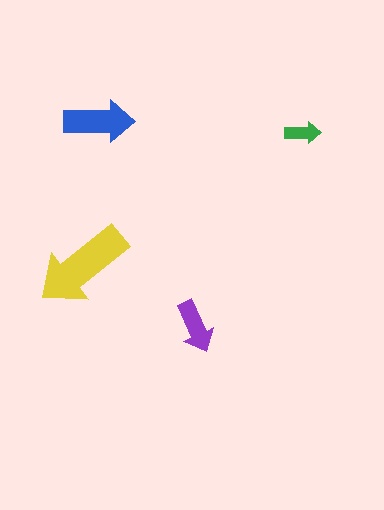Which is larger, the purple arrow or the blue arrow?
The blue one.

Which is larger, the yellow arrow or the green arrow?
The yellow one.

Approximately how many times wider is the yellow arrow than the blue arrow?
About 1.5 times wider.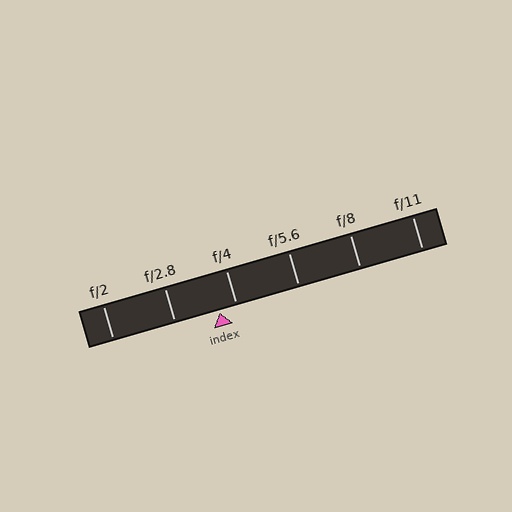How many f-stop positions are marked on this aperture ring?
There are 6 f-stop positions marked.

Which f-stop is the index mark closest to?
The index mark is closest to f/4.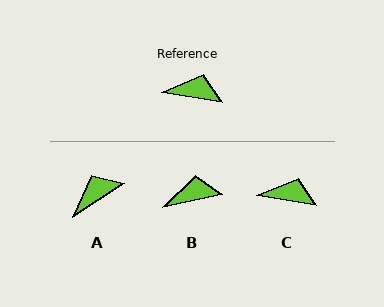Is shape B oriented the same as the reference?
No, it is off by about 22 degrees.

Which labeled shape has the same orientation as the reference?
C.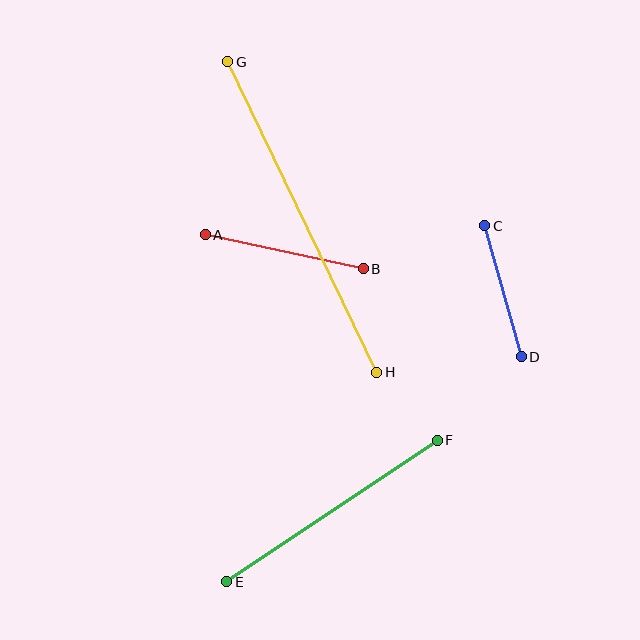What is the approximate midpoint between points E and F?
The midpoint is at approximately (332, 511) pixels.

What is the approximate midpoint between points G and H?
The midpoint is at approximately (302, 217) pixels.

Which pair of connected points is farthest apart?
Points G and H are farthest apart.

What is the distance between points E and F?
The distance is approximately 254 pixels.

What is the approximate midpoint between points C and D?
The midpoint is at approximately (503, 291) pixels.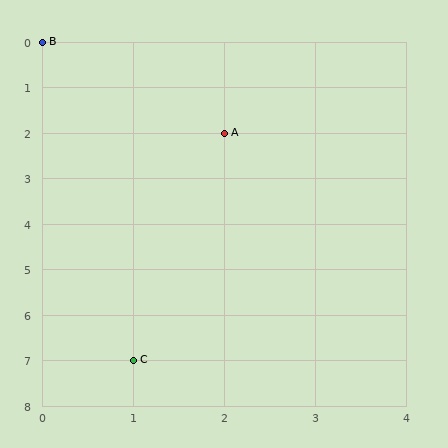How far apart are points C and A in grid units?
Points C and A are 1 column and 5 rows apart (about 5.1 grid units diagonally).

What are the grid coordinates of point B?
Point B is at grid coordinates (0, 0).